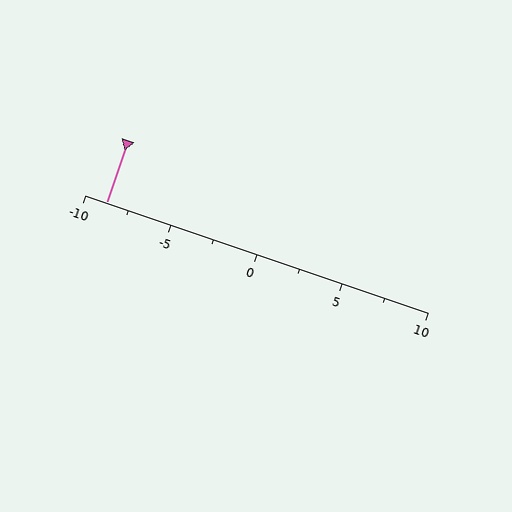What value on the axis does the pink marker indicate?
The marker indicates approximately -8.8.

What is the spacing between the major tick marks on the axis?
The major ticks are spaced 5 apart.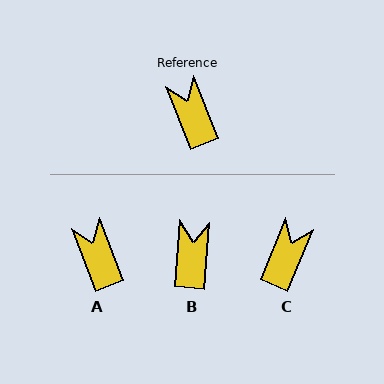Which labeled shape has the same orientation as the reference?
A.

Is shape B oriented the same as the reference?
No, it is off by about 26 degrees.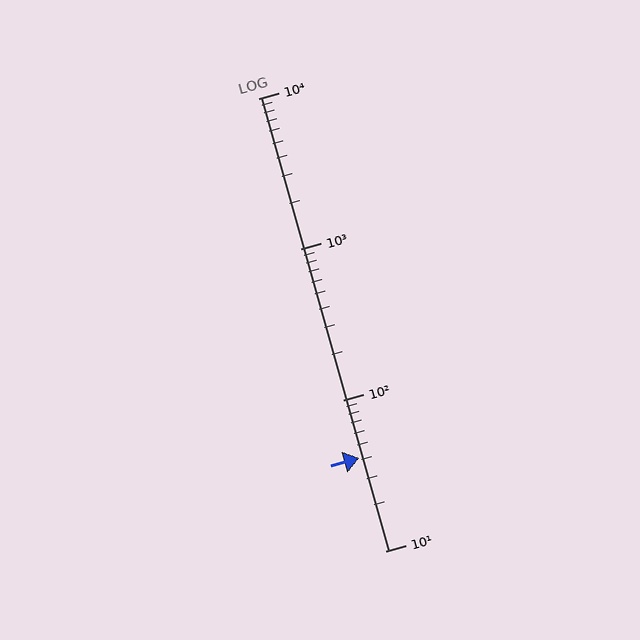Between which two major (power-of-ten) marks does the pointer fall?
The pointer is between 10 and 100.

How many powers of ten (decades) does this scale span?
The scale spans 3 decades, from 10 to 10000.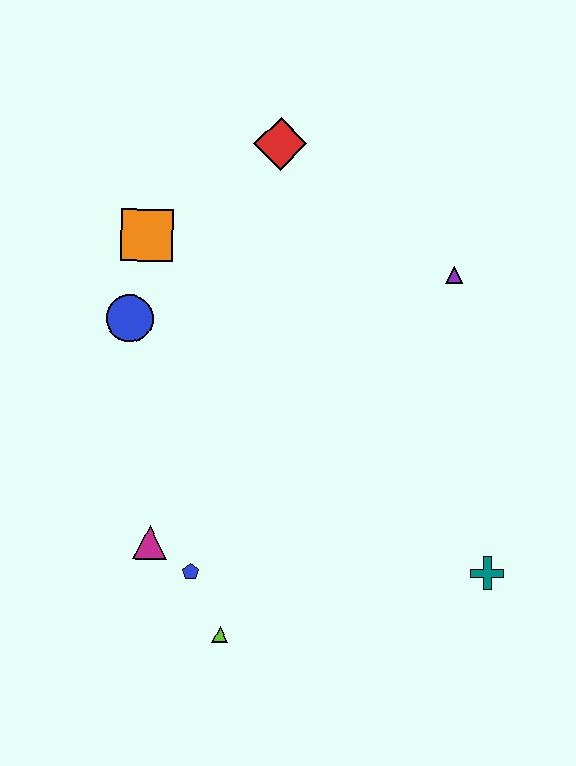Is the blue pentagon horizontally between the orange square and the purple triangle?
Yes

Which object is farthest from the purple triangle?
The lime triangle is farthest from the purple triangle.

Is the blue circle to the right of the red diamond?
No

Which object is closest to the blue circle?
The orange square is closest to the blue circle.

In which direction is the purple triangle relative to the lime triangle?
The purple triangle is above the lime triangle.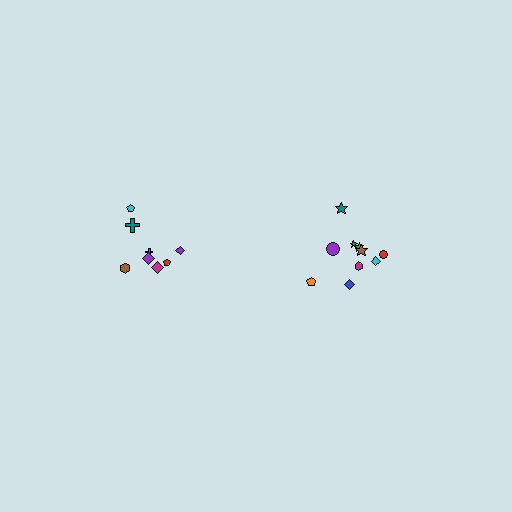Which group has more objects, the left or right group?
The right group.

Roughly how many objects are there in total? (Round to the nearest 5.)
Roughly 20 objects in total.